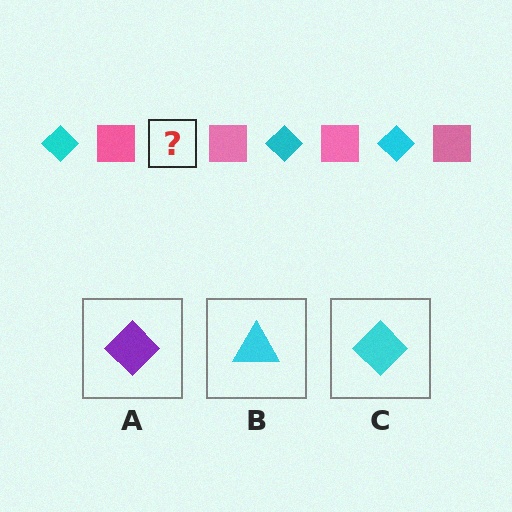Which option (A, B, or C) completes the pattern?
C.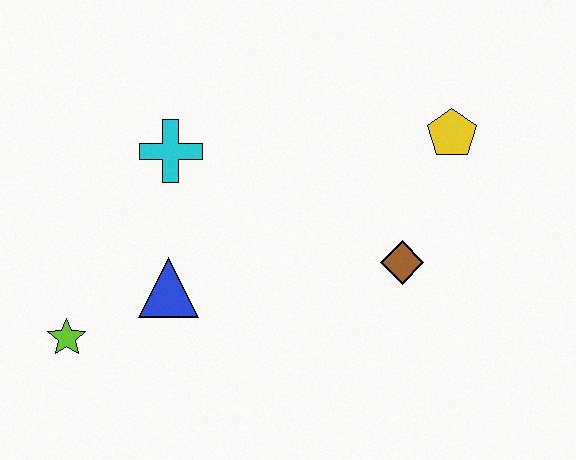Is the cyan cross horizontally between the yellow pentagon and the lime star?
Yes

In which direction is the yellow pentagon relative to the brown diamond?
The yellow pentagon is above the brown diamond.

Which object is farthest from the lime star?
The yellow pentagon is farthest from the lime star.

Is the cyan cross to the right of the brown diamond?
No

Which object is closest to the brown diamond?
The yellow pentagon is closest to the brown diamond.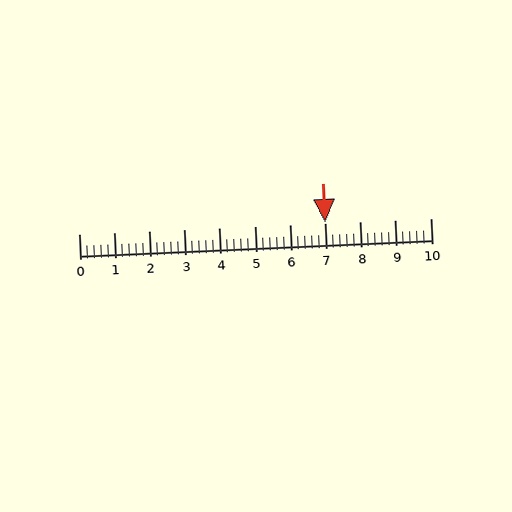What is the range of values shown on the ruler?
The ruler shows values from 0 to 10.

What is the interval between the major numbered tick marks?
The major tick marks are spaced 1 units apart.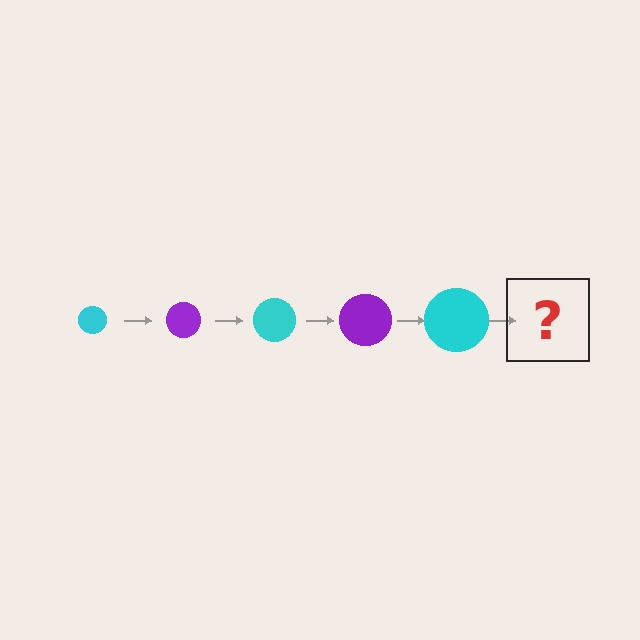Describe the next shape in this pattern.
It should be a purple circle, larger than the previous one.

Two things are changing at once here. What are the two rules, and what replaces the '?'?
The two rules are that the circle grows larger each step and the color cycles through cyan and purple. The '?' should be a purple circle, larger than the previous one.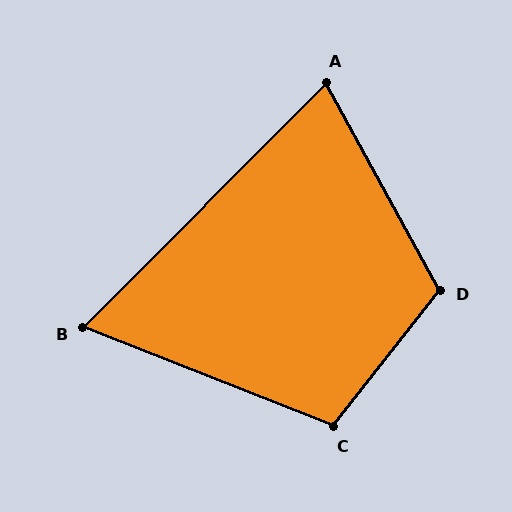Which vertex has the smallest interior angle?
B, at approximately 67 degrees.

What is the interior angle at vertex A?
Approximately 74 degrees (acute).